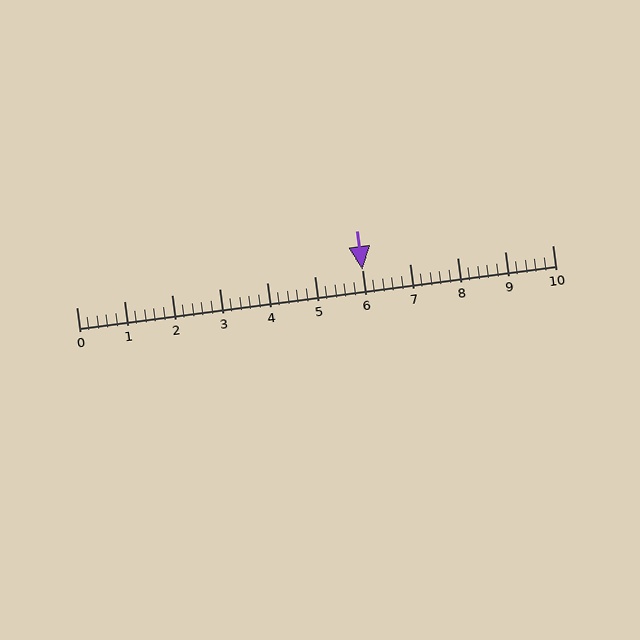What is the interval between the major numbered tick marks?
The major tick marks are spaced 1 units apart.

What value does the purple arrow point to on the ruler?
The purple arrow points to approximately 6.0.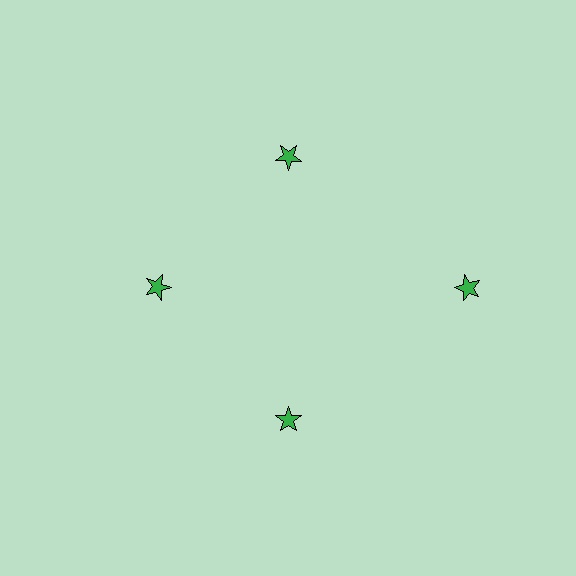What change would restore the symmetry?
The symmetry would be restored by moving it inward, back onto the ring so that all 4 stars sit at equal angles and equal distance from the center.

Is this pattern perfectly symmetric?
No. The 4 green stars are arranged in a ring, but one element near the 3 o'clock position is pushed outward from the center, breaking the 4-fold rotational symmetry.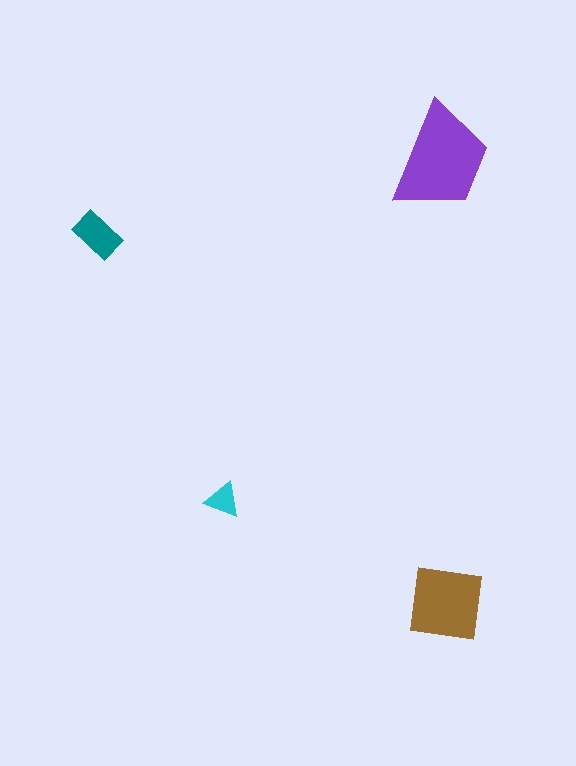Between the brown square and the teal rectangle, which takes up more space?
The brown square.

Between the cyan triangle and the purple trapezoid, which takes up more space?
The purple trapezoid.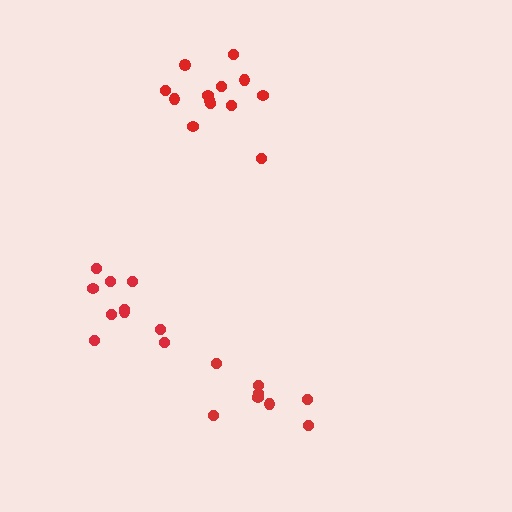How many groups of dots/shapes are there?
There are 3 groups.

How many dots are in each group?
Group 1: 13 dots, Group 2: 10 dots, Group 3: 8 dots (31 total).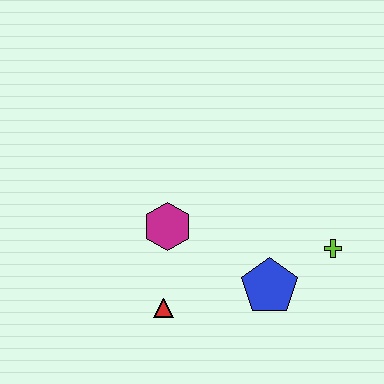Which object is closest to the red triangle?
The magenta hexagon is closest to the red triangle.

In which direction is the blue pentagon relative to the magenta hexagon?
The blue pentagon is to the right of the magenta hexagon.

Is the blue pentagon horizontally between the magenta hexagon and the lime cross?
Yes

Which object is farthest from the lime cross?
The red triangle is farthest from the lime cross.